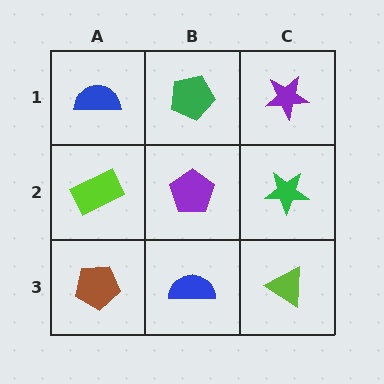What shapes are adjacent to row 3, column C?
A green star (row 2, column C), a blue semicircle (row 3, column B).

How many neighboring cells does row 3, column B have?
3.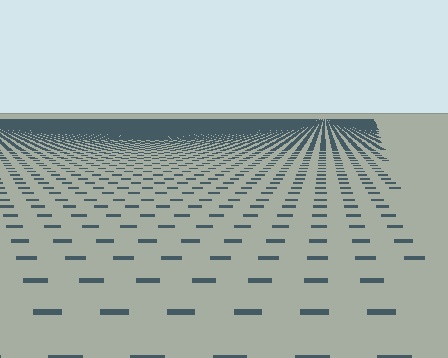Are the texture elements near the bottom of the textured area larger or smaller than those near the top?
Larger. Near the bottom, elements are closer to the viewer and appear at a bigger on-screen size.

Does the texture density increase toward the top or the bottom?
Density increases toward the top.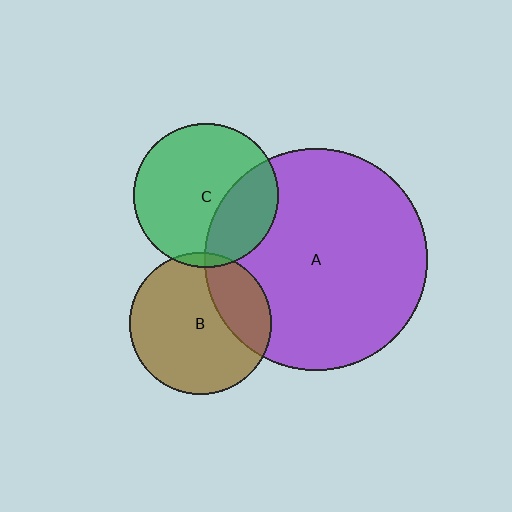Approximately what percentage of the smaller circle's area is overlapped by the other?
Approximately 25%.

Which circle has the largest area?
Circle A (purple).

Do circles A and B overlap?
Yes.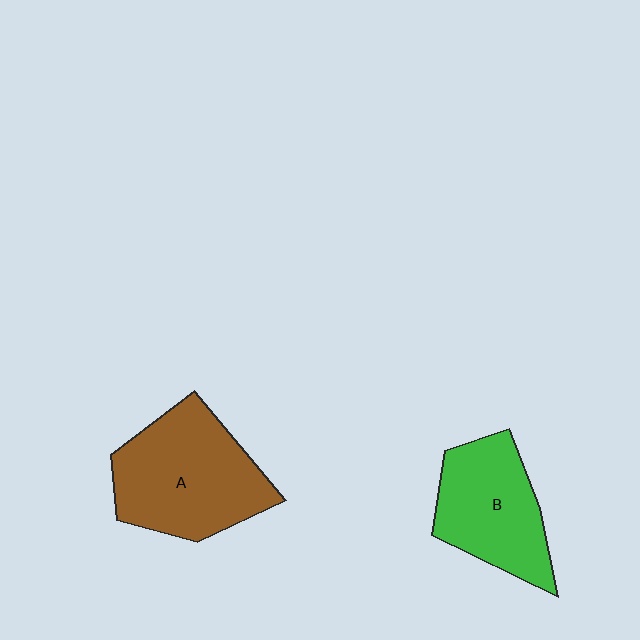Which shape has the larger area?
Shape A (brown).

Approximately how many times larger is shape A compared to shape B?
Approximately 1.3 times.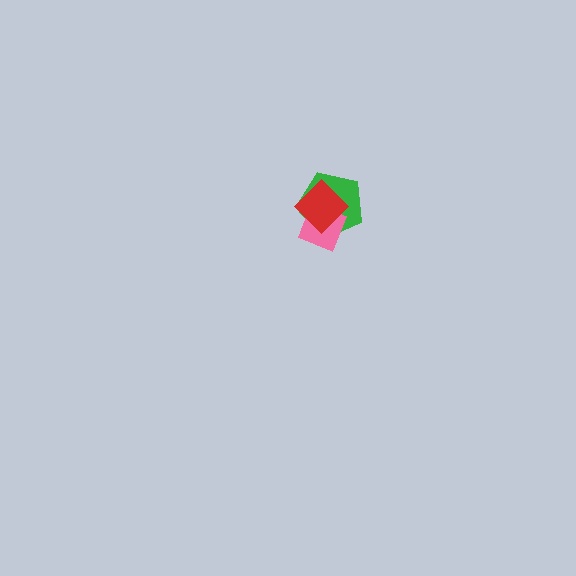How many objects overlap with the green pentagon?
2 objects overlap with the green pentagon.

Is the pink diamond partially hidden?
Yes, it is partially covered by another shape.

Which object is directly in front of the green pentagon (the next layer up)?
The pink diamond is directly in front of the green pentagon.